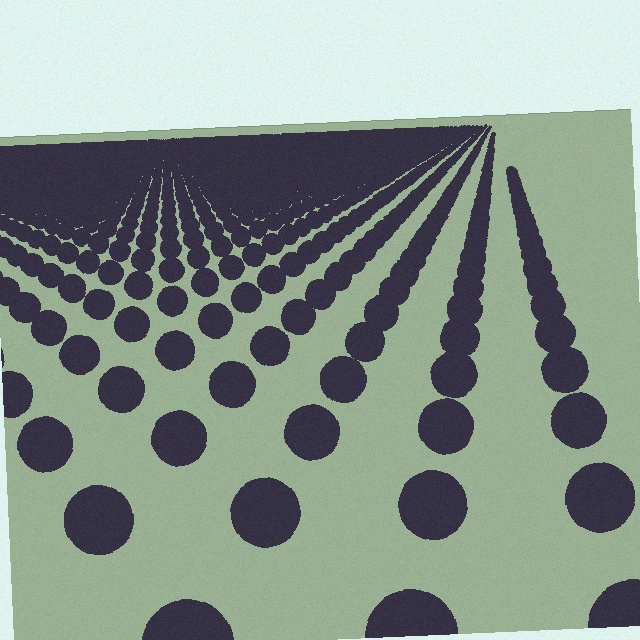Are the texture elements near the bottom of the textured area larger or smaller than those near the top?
Larger. Near the bottom, elements are closer to the viewer and appear at a bigger on-screen size.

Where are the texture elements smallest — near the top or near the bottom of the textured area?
Near the top.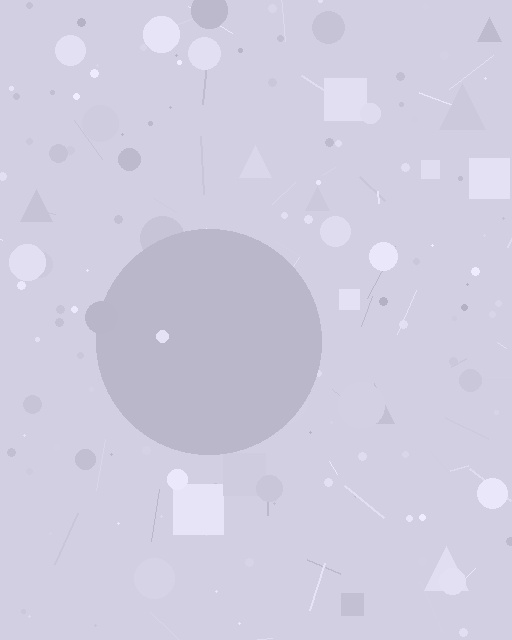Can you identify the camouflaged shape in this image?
The camouflaged shape is a circle.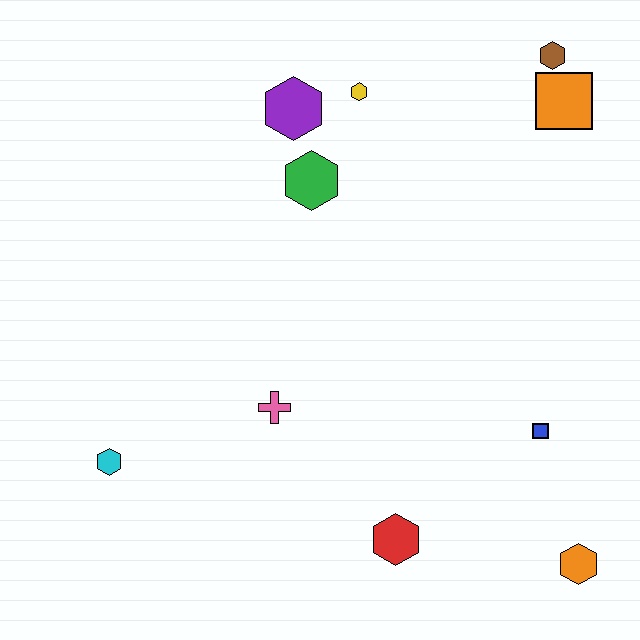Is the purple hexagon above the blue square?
Yes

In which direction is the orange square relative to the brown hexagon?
The orange square is below the brown hexagon.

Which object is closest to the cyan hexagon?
The pink cross is closest to the cyan hexagon.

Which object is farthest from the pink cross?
The brown hexagon is farthest from the pink cross.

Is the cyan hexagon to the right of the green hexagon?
No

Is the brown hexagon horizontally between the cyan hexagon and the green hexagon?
No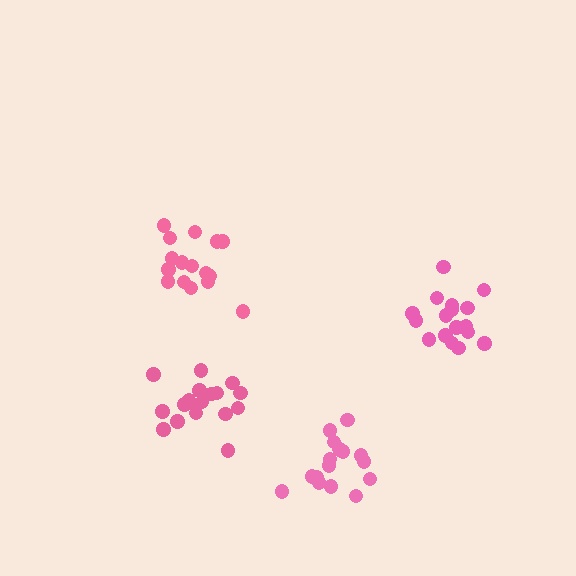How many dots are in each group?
Group 1: 17 dots, Group 2: 17 dots, Group 3: 18 dots, Group 4: 17 dots (69 total).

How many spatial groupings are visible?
There are 4 spatial groupings.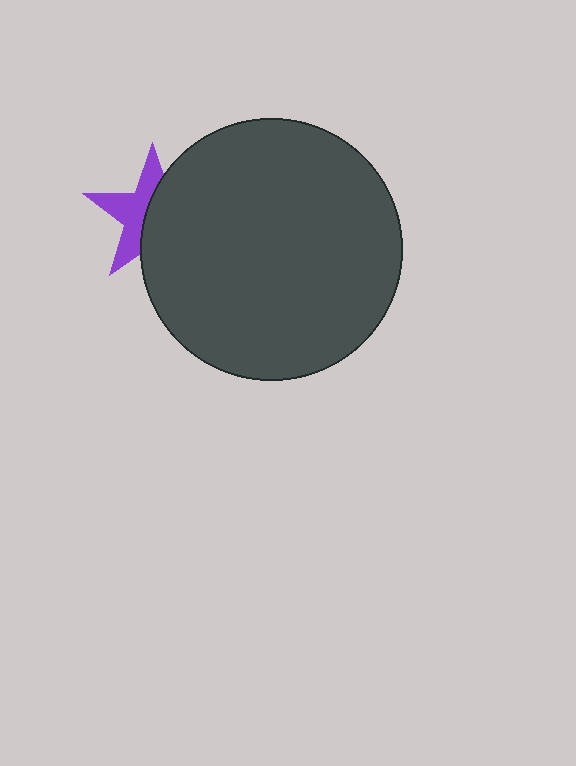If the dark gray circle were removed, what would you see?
You would see the complete purple star.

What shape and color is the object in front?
The object in front is a dark gray circle.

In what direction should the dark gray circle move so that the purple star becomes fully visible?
The dark gray circle should move right. That is the shortest direction to clear the overlap and leave the purple star fully visible.